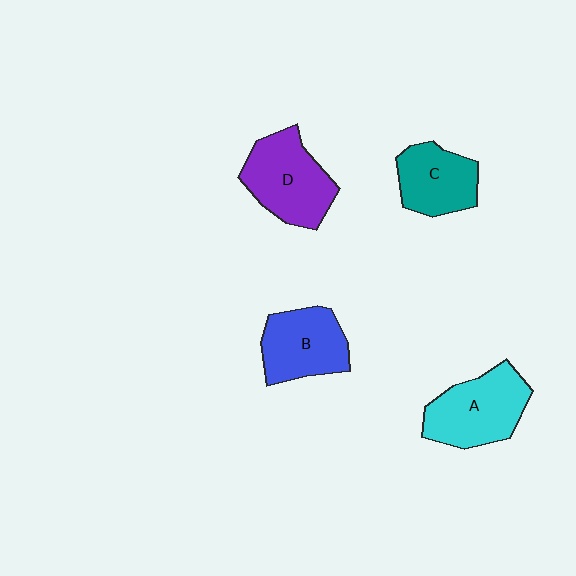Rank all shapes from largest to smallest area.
From largest to smallest: D (purple), A (cyan), B (blue), C (teal).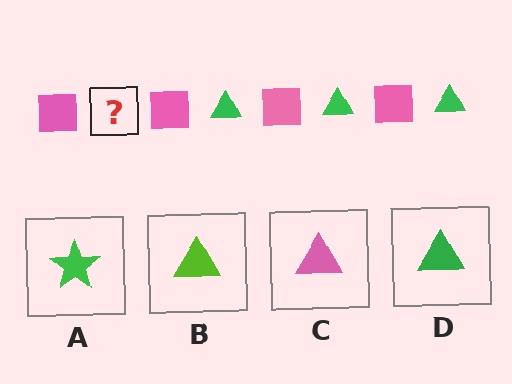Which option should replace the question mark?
Option D.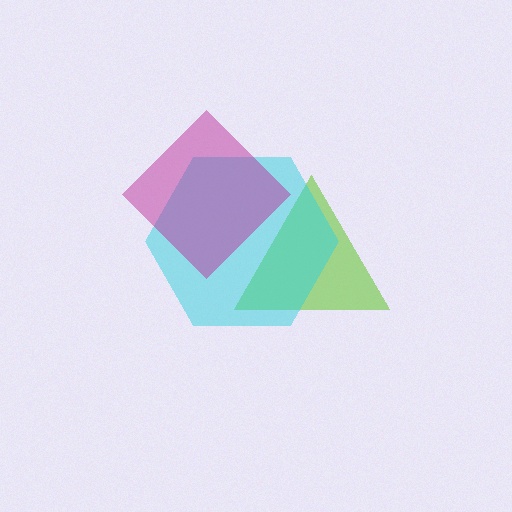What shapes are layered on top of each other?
The layered shapes are: a lime triangle, a cyan hexagon, a magenta diamond.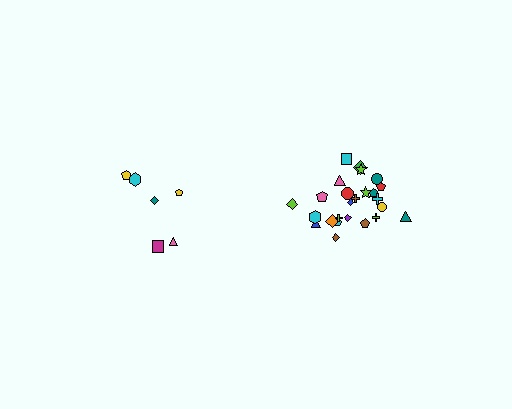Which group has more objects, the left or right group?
The right group.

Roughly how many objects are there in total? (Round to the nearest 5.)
Roughly 30 objects in total.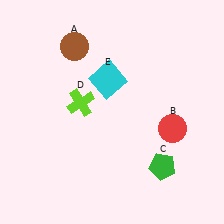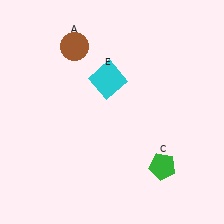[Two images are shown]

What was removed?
The red circle (B), the lime cross (D) were removed in Image 2.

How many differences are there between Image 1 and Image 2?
There are 2 differences between the two images.